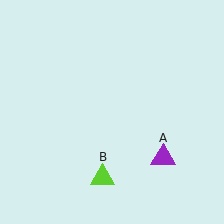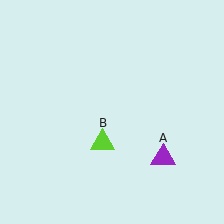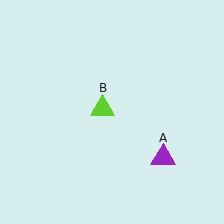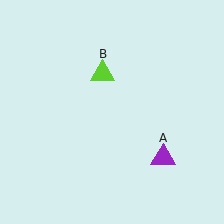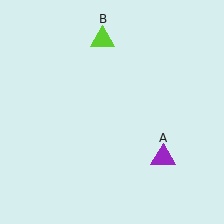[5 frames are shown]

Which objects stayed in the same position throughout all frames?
Purple triangle (object A) remained stationary.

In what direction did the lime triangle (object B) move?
The lime triangle (object B) moved up.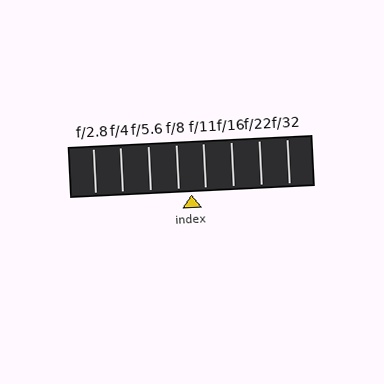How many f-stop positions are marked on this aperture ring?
There are 8 f-stop positions marked.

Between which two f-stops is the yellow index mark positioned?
The index mark is between f/8 and f/11.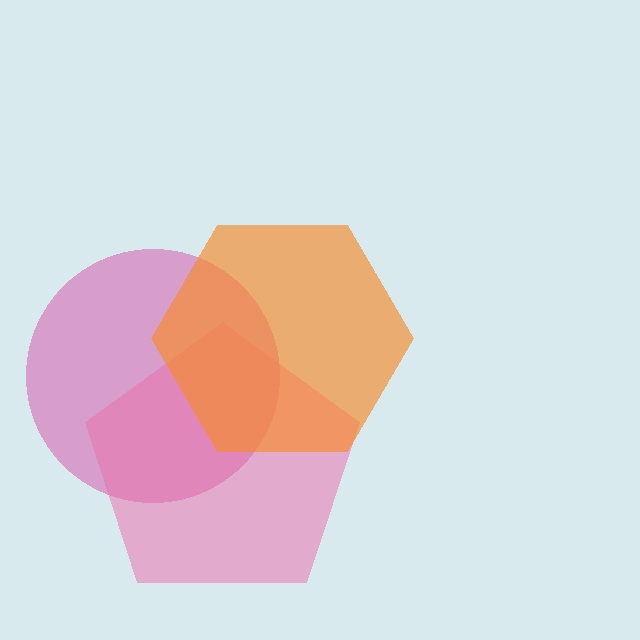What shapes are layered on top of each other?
The layered shapes are: a magenta circle, a pink pentagon, an orange hexagon.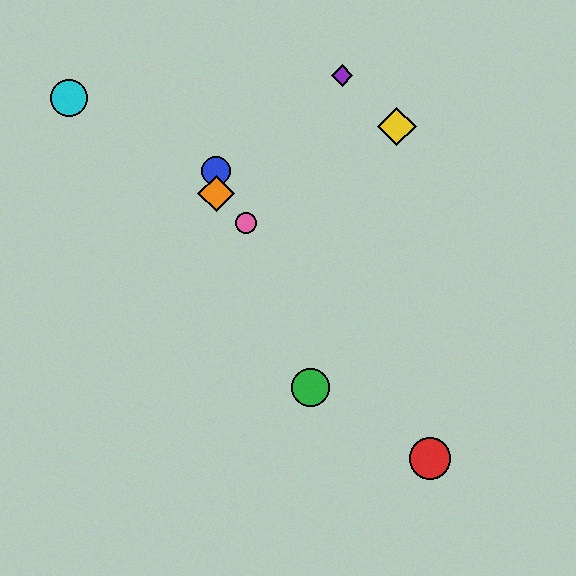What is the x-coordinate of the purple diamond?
The purple diamond is at x≈342.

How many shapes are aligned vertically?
2 shapes (the blue circle, the orange diamond) are aligned vertically.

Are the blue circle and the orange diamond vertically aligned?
Yes, both are at x≈216.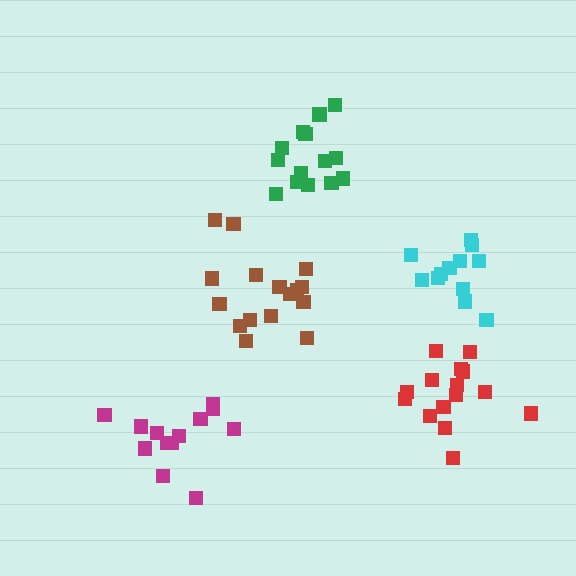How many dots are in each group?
Group 1: 16 dots, Group 2: 14 dots, Group 3: 12 dots, Group 4: 15 dots, Group 5: 13 dots (70 total).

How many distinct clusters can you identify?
There are 5 distinct clusters.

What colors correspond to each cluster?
The clusters are colored: brown, green, cyan, red, magenta.